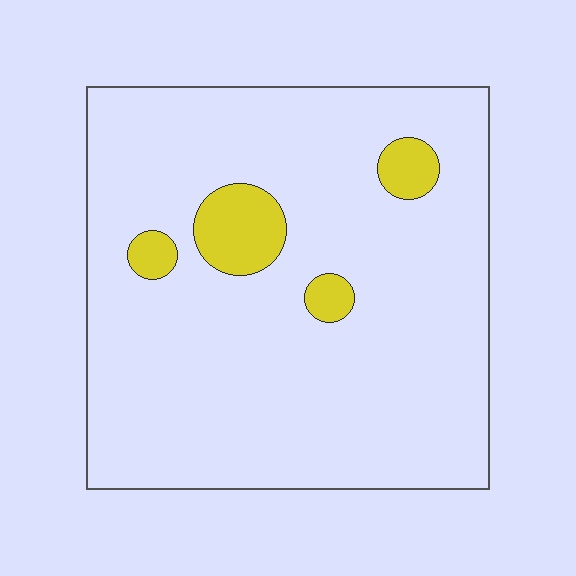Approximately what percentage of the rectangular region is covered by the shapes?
Approximately 10%.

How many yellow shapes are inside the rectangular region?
4.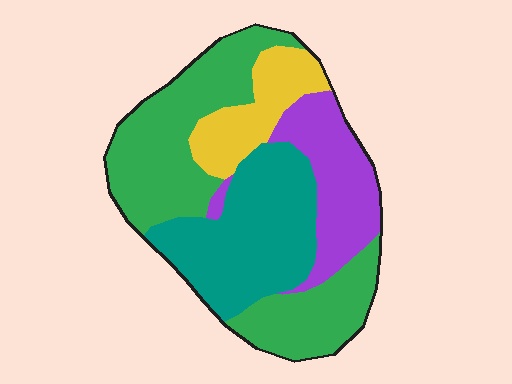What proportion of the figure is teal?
Teal takes up about one quarter (1/4) of the figure.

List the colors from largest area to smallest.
From largest to smallest: green, teal, purple, yellow.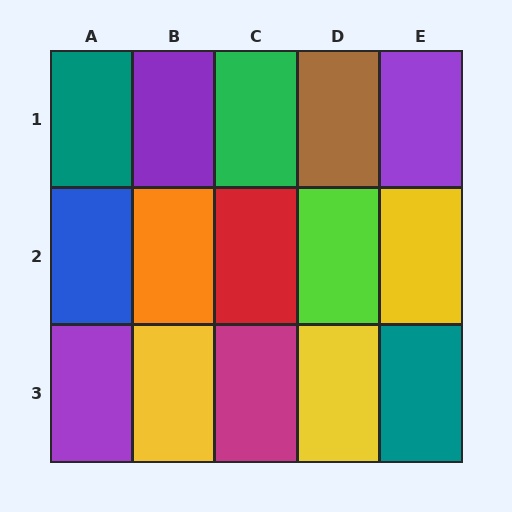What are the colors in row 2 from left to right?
Blue, orange, red, lime, yellow.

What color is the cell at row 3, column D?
Yellow.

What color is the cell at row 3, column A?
Purple.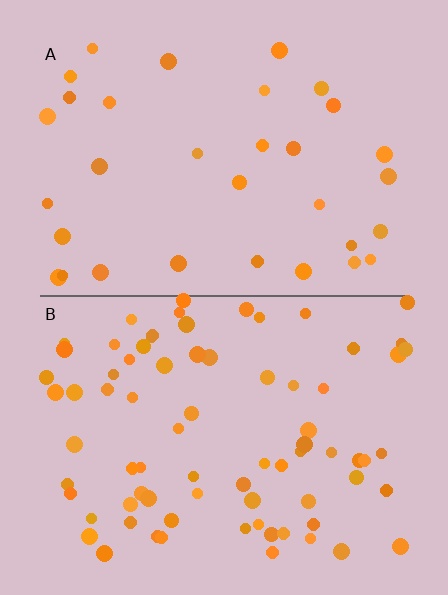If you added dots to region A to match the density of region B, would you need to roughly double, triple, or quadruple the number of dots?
Approximately double.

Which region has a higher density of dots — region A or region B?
B (the bottom).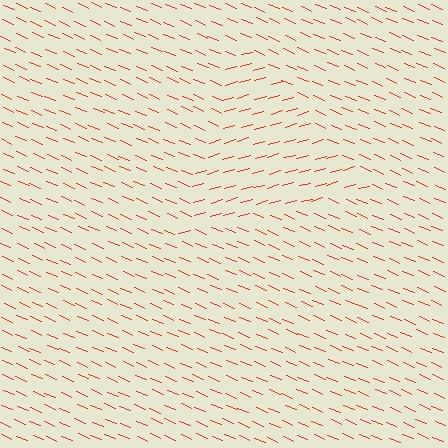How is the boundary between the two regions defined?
The boundary is defined purely by a change in line orientation (approximately 39 degrees difference). All lines are the same color and thickness.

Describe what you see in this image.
The image is filled with small red line segments. A triangle region in the image has lines oriented differently from the surrounding lines, creating a visible texture boundary.